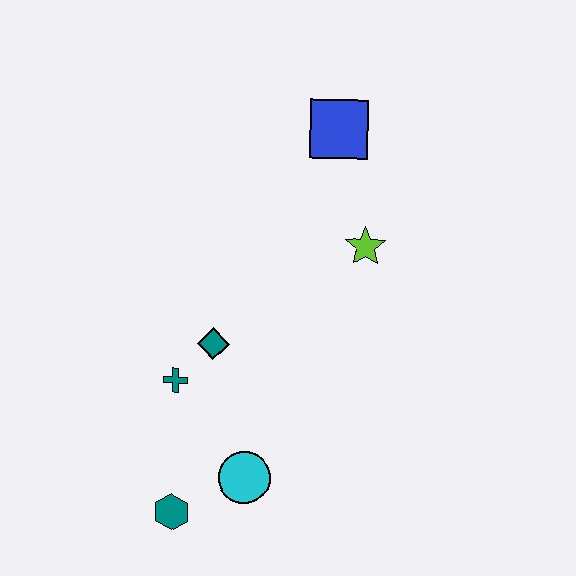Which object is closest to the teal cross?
The teal diamond is closest to the teal cross.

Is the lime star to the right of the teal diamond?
Yes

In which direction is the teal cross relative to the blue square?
The teal cross is below the blue square.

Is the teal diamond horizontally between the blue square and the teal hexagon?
Yes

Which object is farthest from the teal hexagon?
The blue square is farthest from the teal hexagon.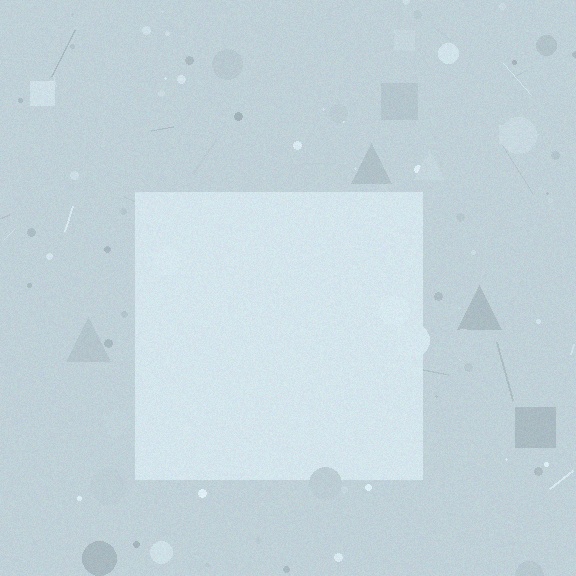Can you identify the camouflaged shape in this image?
The camouflaged shape is a square.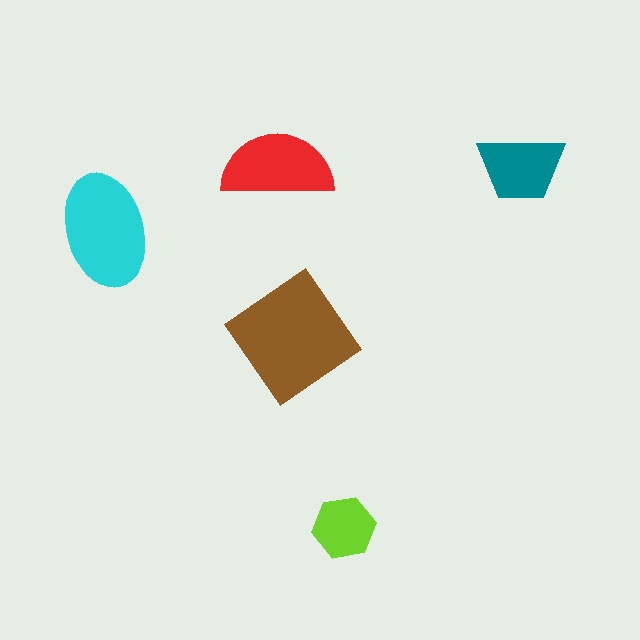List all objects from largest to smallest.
The brown diamond, the cyan ellipse, the red semicircle, the teal trapezoid, the lime hexagon.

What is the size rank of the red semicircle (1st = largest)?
3rd.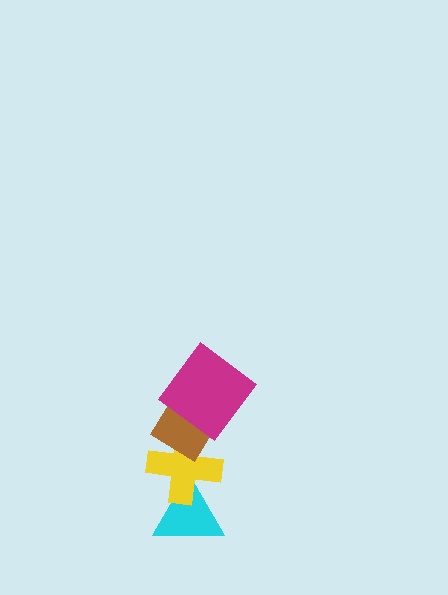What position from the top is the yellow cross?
The yellow cross is 3rd from the top.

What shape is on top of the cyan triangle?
The yellow cross is on top of the cyan triangle.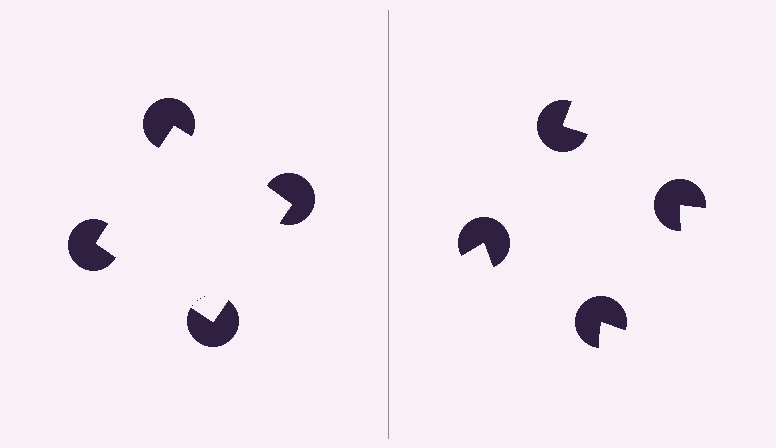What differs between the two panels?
The pac-man discs are positioned identically on both sides; only the wedge orientations differ. On the left they align to a square; on the right they are misaligned.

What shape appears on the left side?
An illusory square.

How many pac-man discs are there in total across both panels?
8 — 4 on each side.